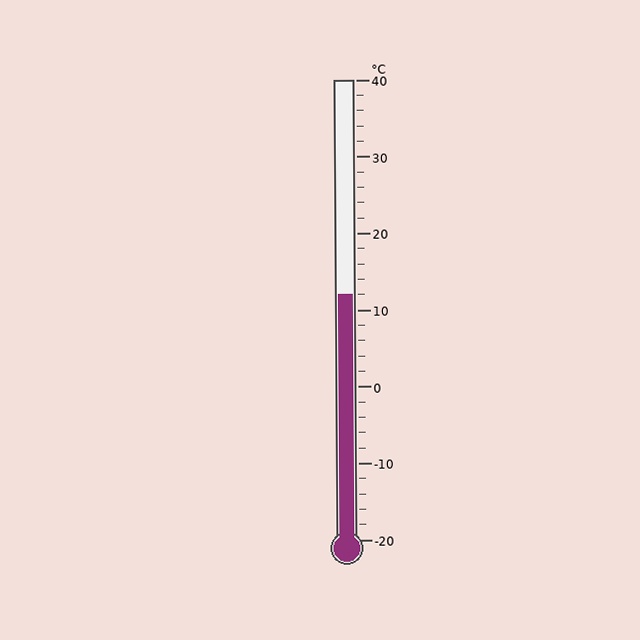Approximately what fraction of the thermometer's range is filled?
The thermometer is filled to approximately 55% of its range.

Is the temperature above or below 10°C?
The temperature is above 10°C.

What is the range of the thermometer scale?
The thermometer scale ranges from -20°C to 40°C.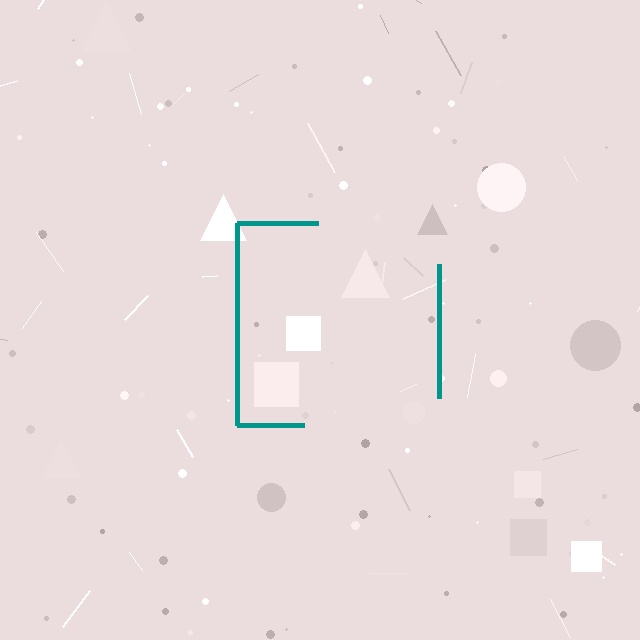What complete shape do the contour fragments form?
The contour fragments form a square.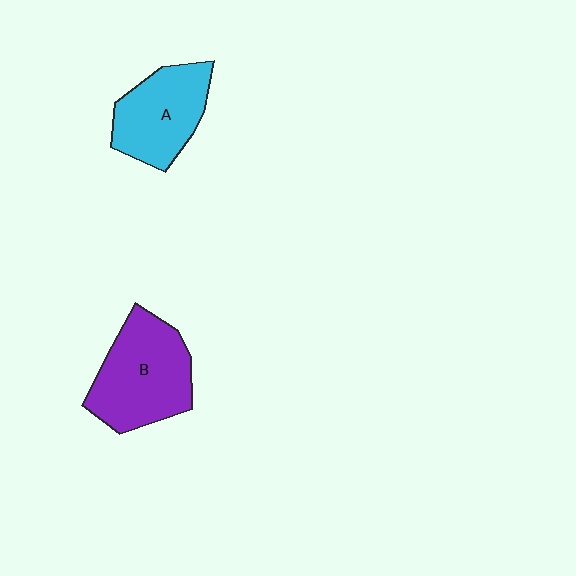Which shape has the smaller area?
Shape A (cyan).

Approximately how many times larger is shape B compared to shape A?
Approximately 1.2 times.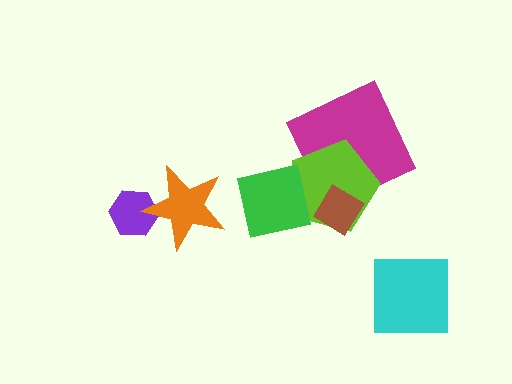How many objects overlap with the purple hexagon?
1 object overlaps with the purple hexagon.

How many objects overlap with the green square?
1 object overlaps with the green square.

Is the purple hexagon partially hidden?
Yes, it is partially covered by another shape.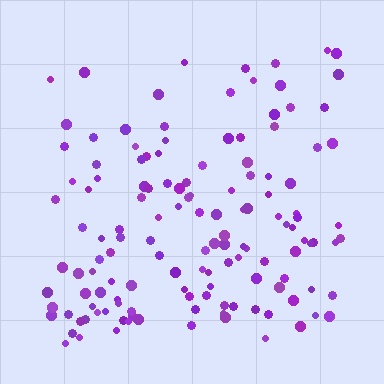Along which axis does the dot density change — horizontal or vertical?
Vertical.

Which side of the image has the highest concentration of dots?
The bottom.